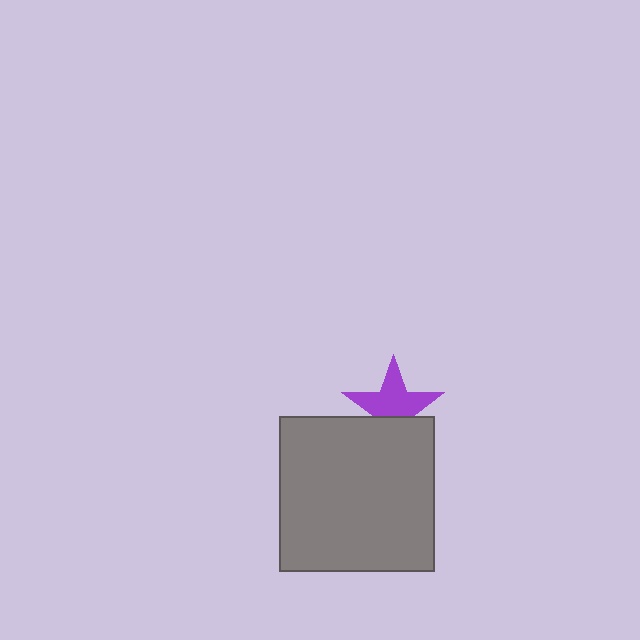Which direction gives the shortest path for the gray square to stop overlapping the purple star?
Moving down gives the shortest separation.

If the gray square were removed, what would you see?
You would see the complete purple star.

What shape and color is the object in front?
The object in front is a gray square.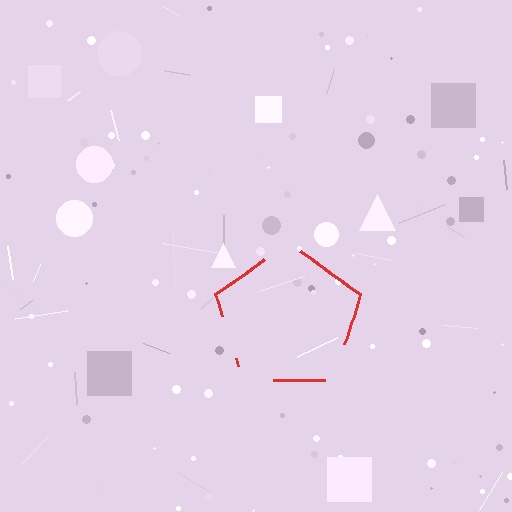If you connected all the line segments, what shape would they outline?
They would outline a pentagon.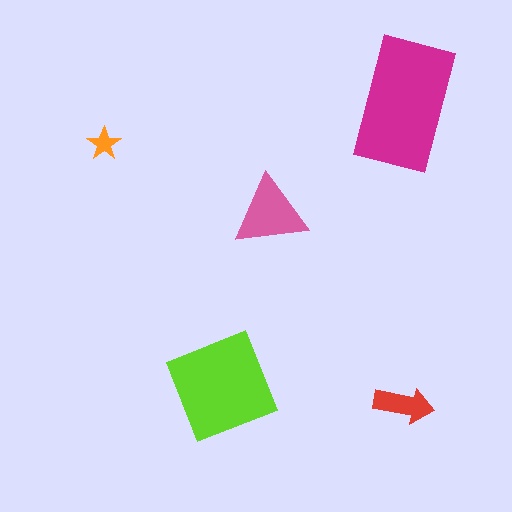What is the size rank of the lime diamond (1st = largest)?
2nd.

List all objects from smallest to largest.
The orange star, the red arrow, the pink triangle, the lime diamond, the magenta rectangle.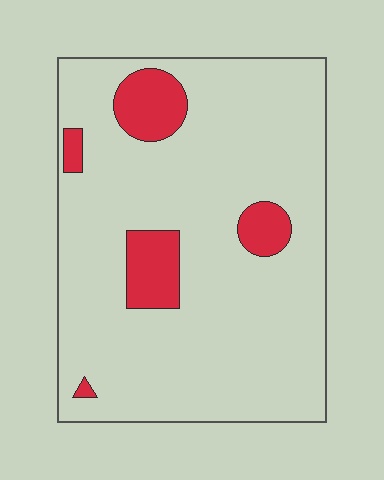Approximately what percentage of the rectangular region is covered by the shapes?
Approximately 10%.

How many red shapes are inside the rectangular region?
5.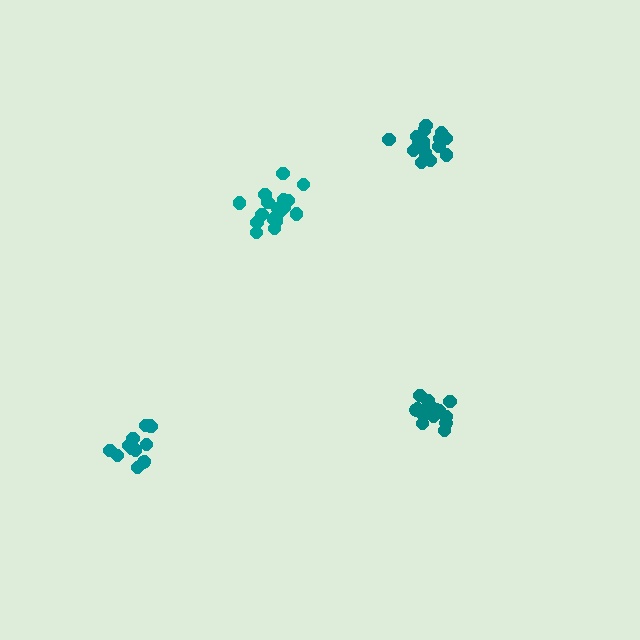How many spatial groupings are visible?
There are 4 spatial groupings.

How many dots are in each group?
Group 1: 15 dots, Group 2: 13 dots, Group 3: 17 dots, Group 4: 18 dots (63 total).